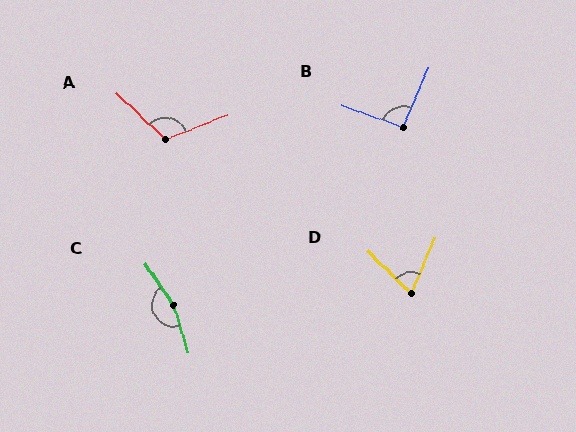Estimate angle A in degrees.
Approximately 116 degrees.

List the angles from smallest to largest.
D (69°), B (94°), A (116°), C (162°).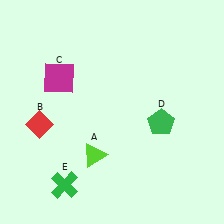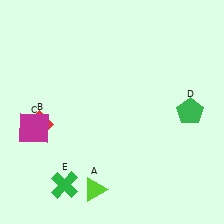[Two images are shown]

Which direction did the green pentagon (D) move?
The green pentagon (D) moved right.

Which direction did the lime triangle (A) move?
The lime triangle (A) moved down.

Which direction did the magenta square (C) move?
The magenta square (C) moved down.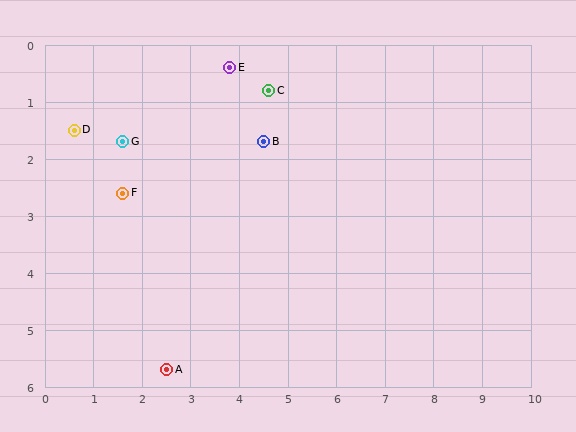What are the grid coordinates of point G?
Point G is at approximately (1.6, 1.7).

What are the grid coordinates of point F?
Point F is at approximately (1.6, 2.6).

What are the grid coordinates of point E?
Point E is at approximately (3.8, 0.4).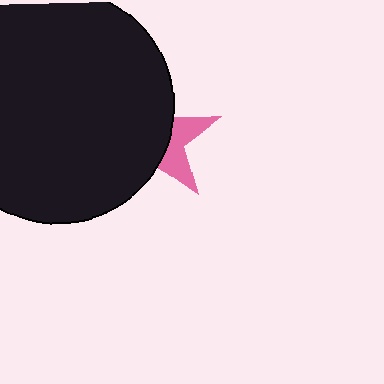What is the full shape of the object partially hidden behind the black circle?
The partially hidden object is a pink star.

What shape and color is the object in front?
The object in front is a black circle.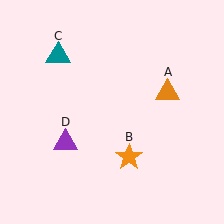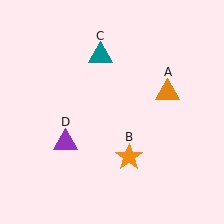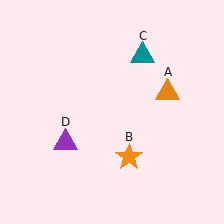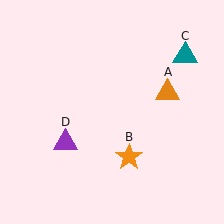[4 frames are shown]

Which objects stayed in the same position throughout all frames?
Orange triangle (object A) and orange star (object B) and purple triangle (object D) remained stationary.